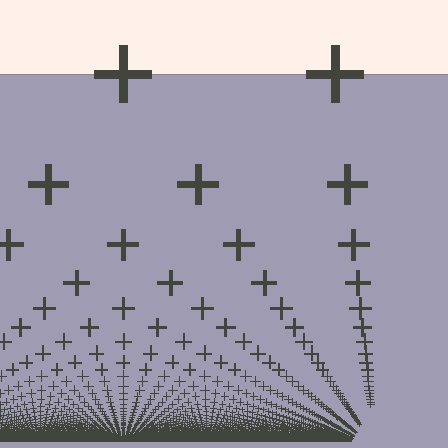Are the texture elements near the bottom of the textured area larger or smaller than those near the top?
Smaller. The gradient is inverted — elements near the bottom are smaller and denser.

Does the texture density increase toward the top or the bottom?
Density increases toward the bottom.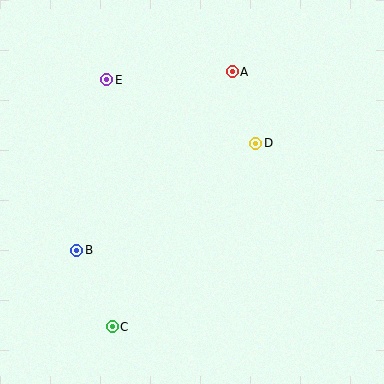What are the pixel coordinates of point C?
Point C is at (112, 327).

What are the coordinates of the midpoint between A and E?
The midpoint between A and E is at (170, 76).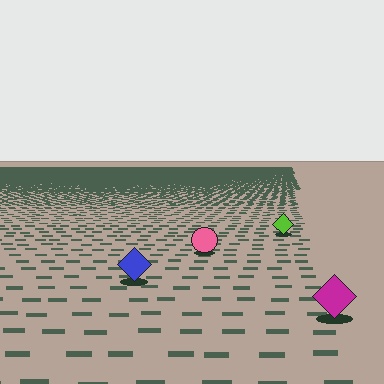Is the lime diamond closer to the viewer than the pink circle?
No. The pink circle is closer — you can tell from the texture gradient: the ground texture is coarser near it.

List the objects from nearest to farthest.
From nearest to farthest: the magenta diamond, the blue diamond, the pink circle, the lime diamond.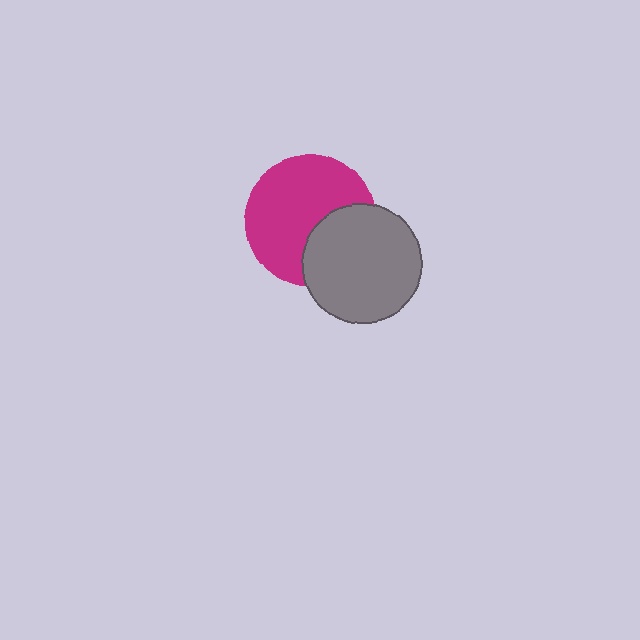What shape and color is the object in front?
The object in front is a gray circle.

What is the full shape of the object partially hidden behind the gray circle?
The partially hidden object is a magenta circle.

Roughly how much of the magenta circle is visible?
Most of it is visible (roughly 67%).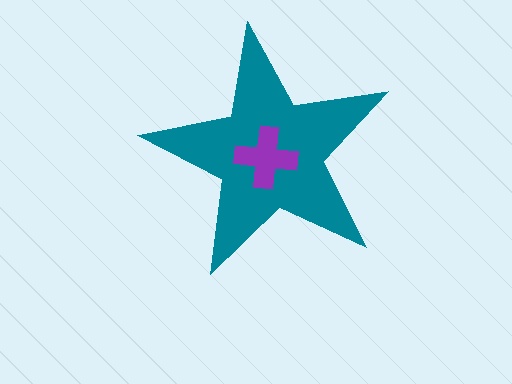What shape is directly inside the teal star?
The purple cross.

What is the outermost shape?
The teal star.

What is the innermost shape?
The purple cross.